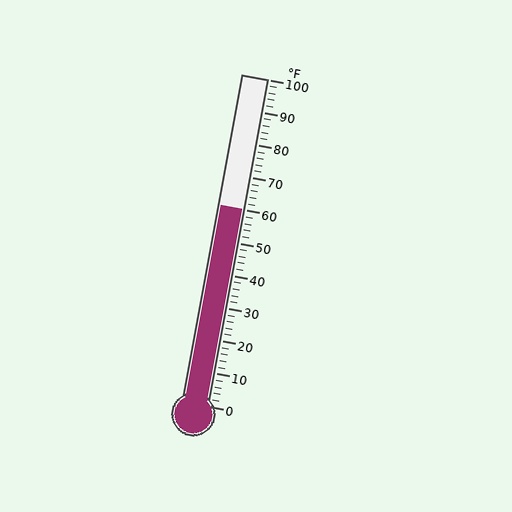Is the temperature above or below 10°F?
The temperature is above 10°F.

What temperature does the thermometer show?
The thermometer shows approximately 60°F.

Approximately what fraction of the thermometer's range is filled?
The thermometer is filled to approximately 60% of its range.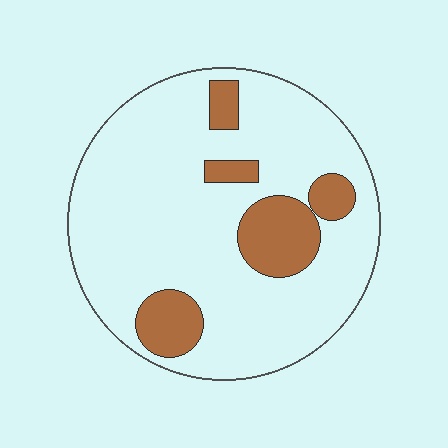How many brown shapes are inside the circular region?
5.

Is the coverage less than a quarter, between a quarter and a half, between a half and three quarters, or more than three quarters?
Less than a quarter.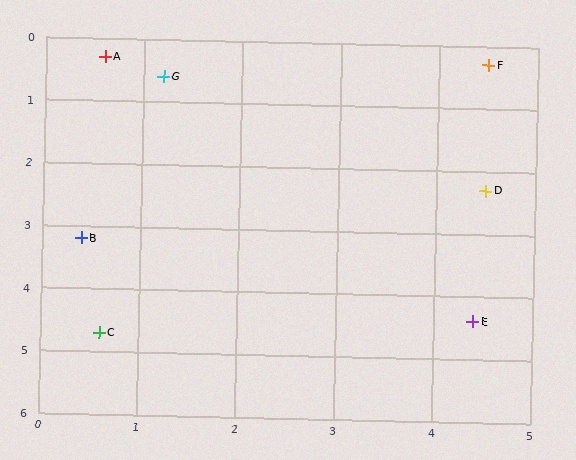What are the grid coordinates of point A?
Point A is at approximately (0.6, 0.3).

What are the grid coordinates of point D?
Point D is at approximately (4.5, 2.3).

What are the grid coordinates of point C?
Point C is at approximately (0.6, 4.7).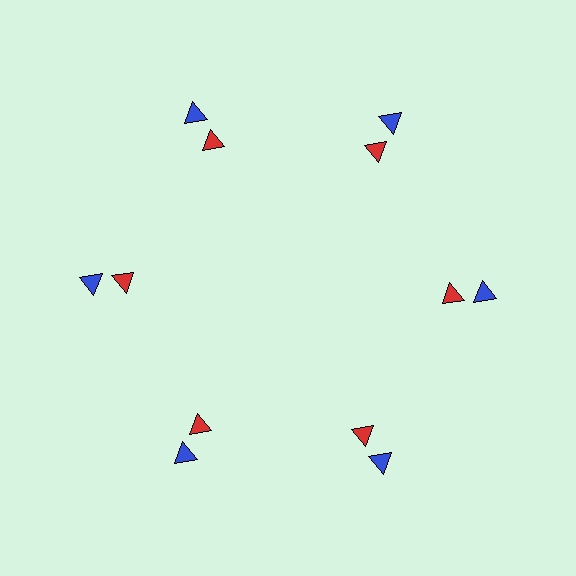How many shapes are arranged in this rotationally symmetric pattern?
There are 12 shapes, arranged in 6 groups of 2.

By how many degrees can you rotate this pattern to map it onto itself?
The pattern maps onto itself every 60 degrees of rotation.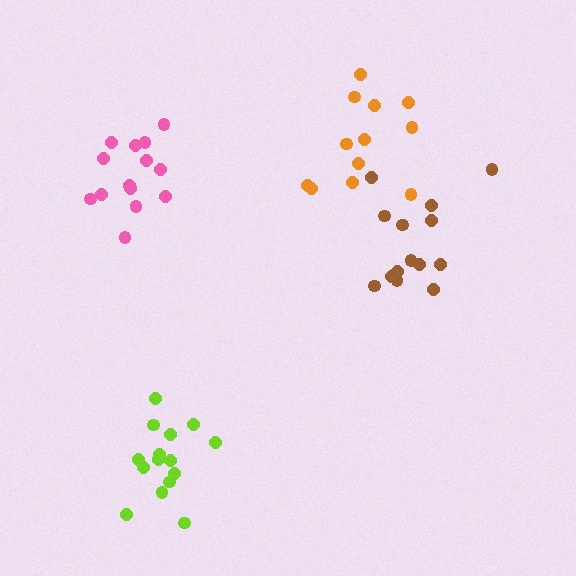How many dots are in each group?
Group 1: 14 dots, Group 2: 12 dots, Group 3: 14 dots, Group 4: 15 dots (55 total).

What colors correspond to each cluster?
The clusters are colored: brown, orange, pink, lime.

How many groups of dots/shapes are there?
There are 4 groups.